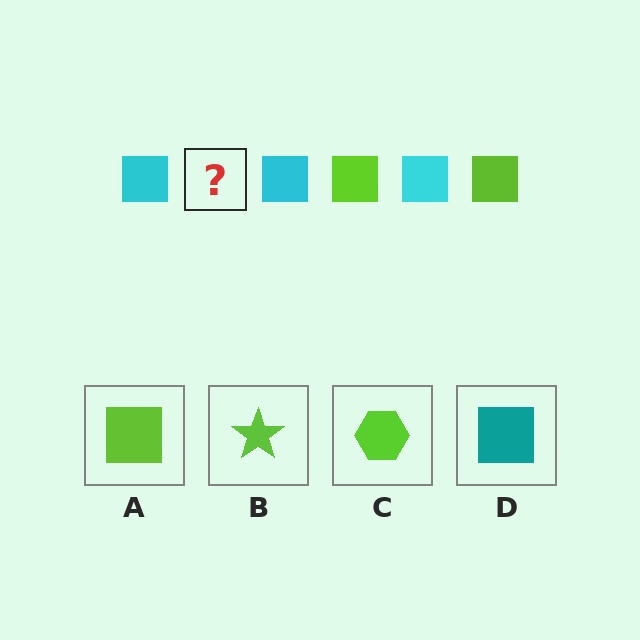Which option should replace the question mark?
Option A.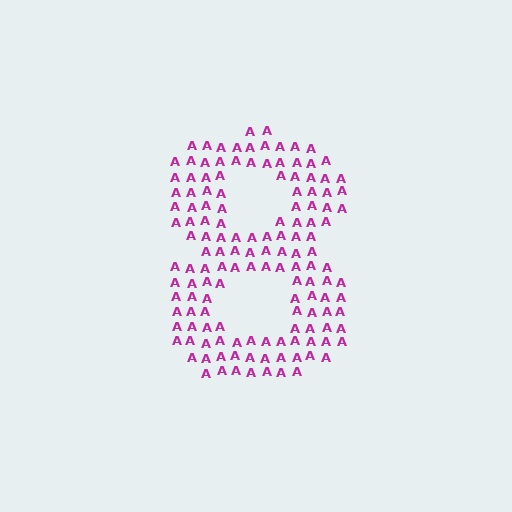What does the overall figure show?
The overall figure shows the digit 8.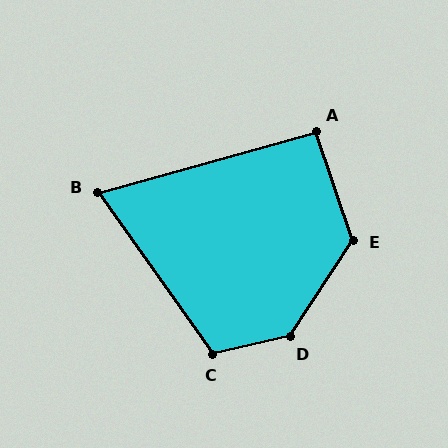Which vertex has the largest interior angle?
D, at approximately 136 degrees.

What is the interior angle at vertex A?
Approximately 93 degrees (approximately right).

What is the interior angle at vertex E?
Approximately 128 degrees (obtuse).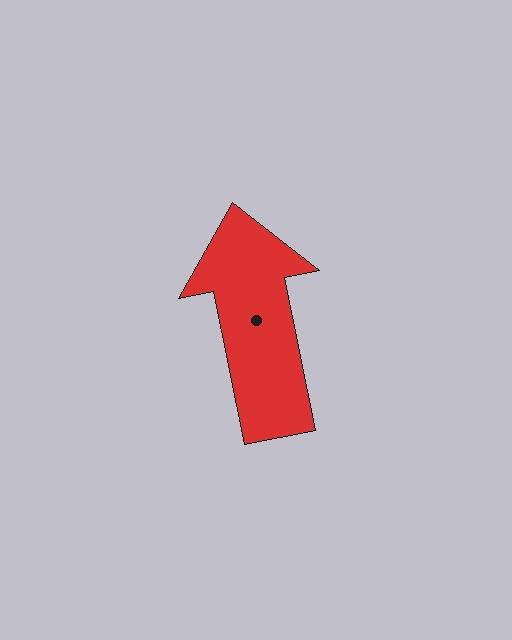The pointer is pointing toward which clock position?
Roughly 12 o'clock.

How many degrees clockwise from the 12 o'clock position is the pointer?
Approximately 349 degrees.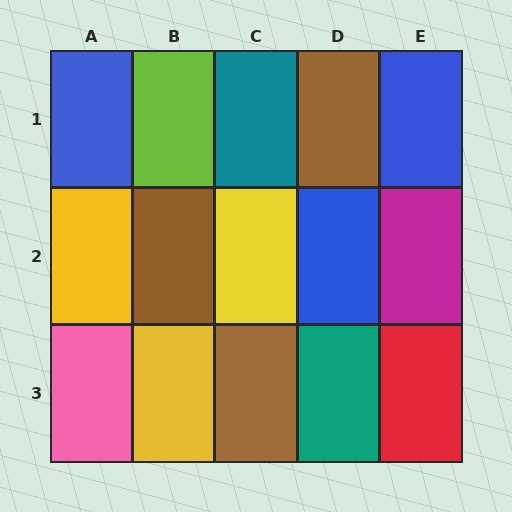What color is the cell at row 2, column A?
Yellow.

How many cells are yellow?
3 cells are yellow.